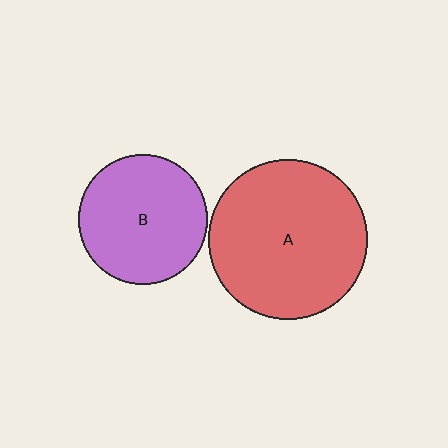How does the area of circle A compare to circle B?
Approximately 1.5 times.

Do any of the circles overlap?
No, none of the circles overlap.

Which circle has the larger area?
Circle A (red).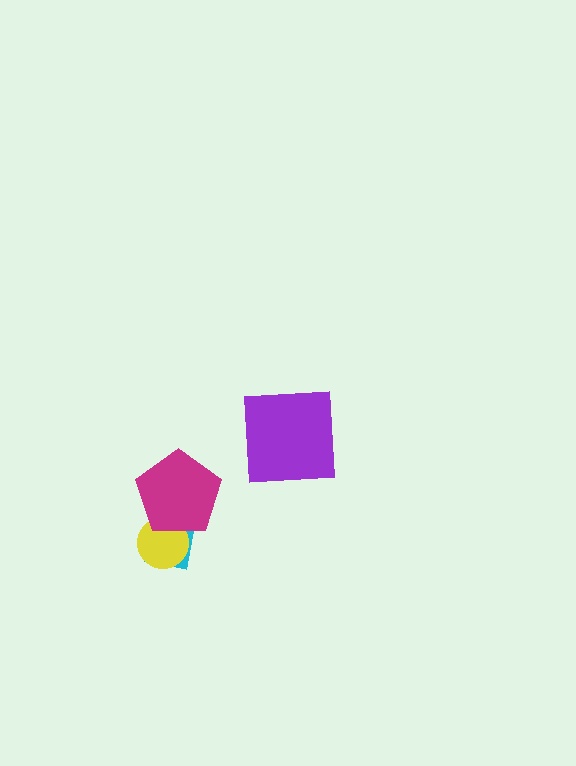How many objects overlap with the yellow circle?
2 objects overlap with the yellow circle.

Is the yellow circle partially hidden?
Yes, it is partially covered by another shape.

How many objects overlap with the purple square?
0 objects overlap with the purple square.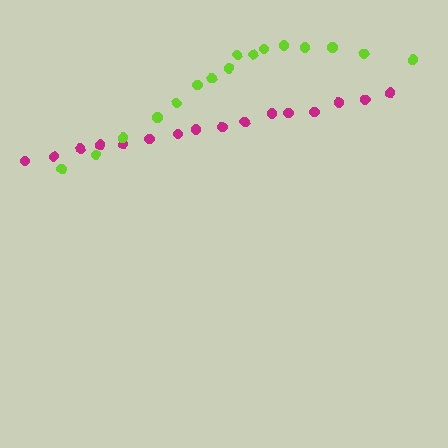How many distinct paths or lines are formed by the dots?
There are 2 distinct paths.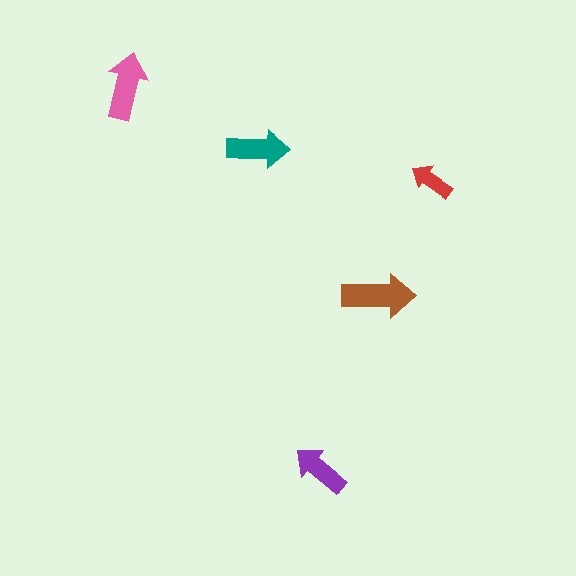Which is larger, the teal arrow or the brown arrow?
The brown one.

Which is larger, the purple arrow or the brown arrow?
The brown one.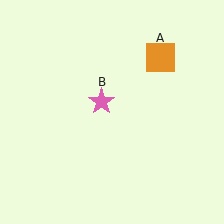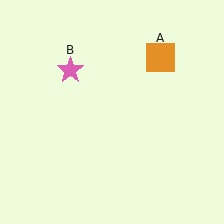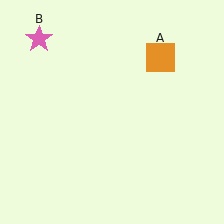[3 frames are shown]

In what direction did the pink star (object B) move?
The pink star (object B) moved up and to the left.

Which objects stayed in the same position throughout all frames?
Orange square (object A) remained stationary.